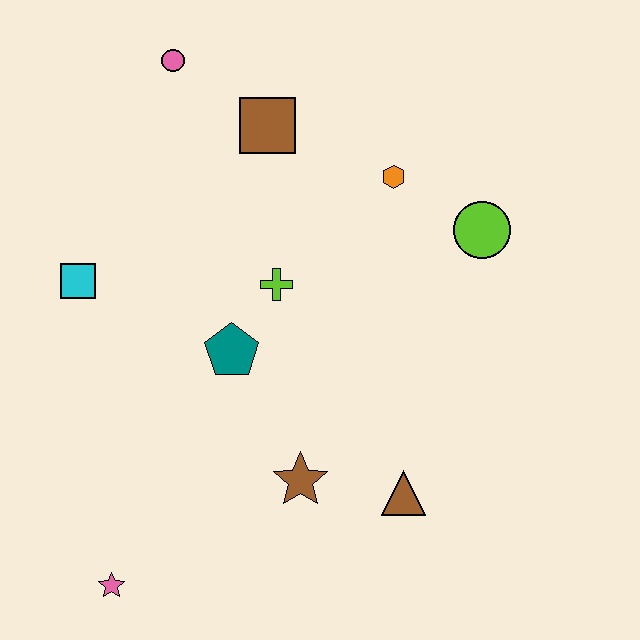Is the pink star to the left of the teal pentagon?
Yes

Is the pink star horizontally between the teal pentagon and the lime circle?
No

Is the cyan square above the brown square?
No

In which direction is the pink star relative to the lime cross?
The pink star is below the lime cross.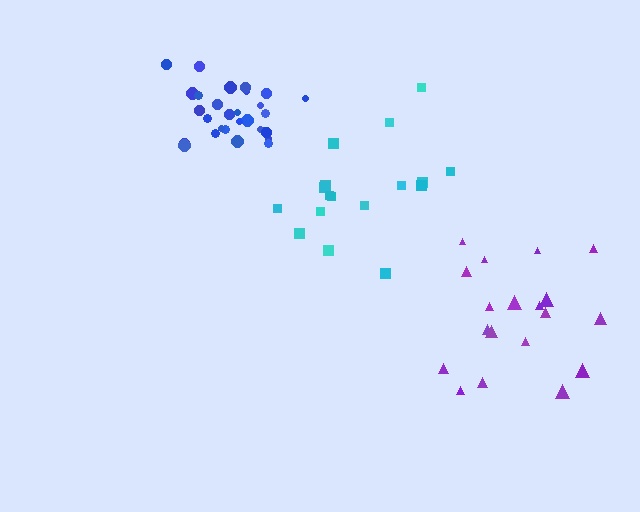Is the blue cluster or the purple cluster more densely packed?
Blue.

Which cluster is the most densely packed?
Blue.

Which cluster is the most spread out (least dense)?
Cyan.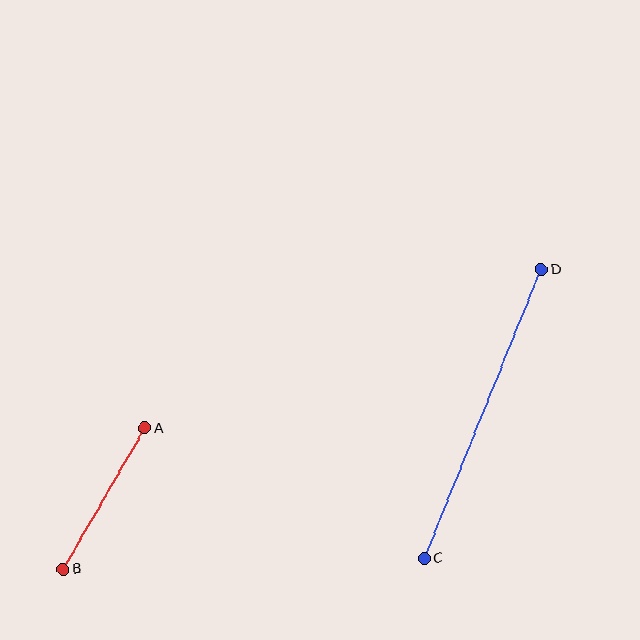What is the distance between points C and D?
The distance is approximately 311 pixels.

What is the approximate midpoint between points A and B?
The midpoint is at approximately (104, 499) pixels.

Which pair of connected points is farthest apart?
Points C and D are farthest apart.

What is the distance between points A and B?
The distance is approximately 163 pixels.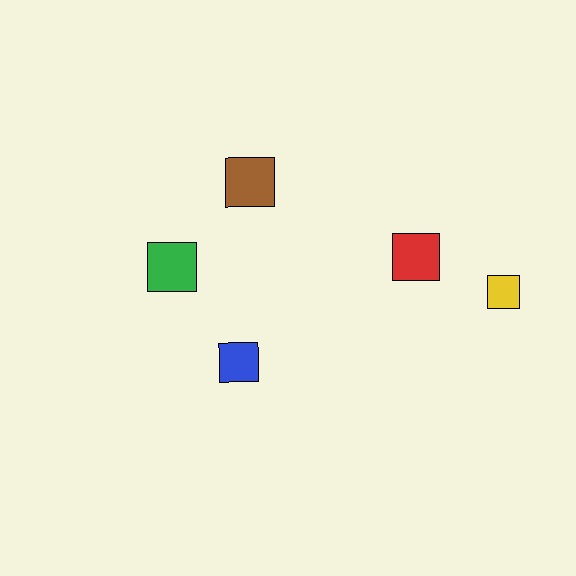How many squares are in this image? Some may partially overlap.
There are 5 squares.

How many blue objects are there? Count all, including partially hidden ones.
There is 1 blue object.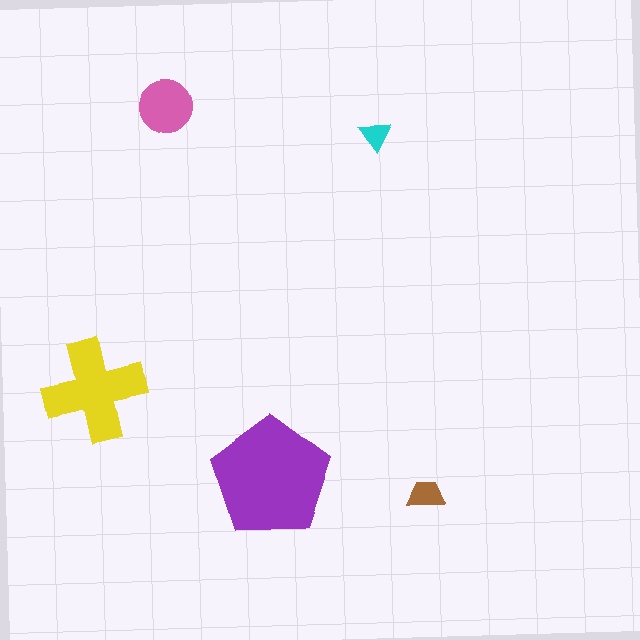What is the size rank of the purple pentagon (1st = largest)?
1st.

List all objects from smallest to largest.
The cyan triangle, the brown trapezoid, the pink circle, the yellow cross, the purple pentagon.